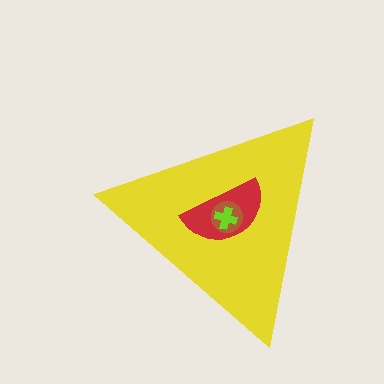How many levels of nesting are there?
4.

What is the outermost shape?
The yellow triangle.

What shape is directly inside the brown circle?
The lime cross.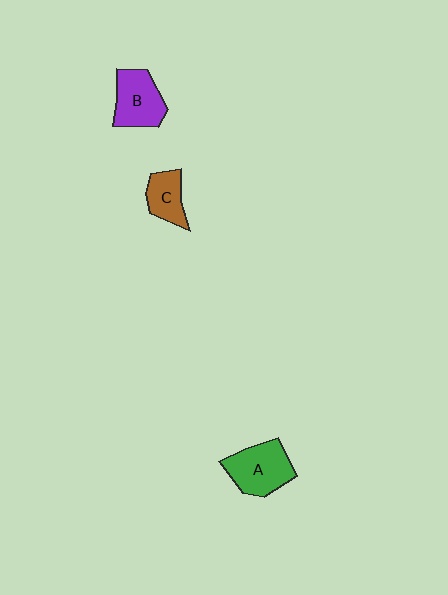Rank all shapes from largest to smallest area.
From largest to smallest: A (green), B (purple), C (brown).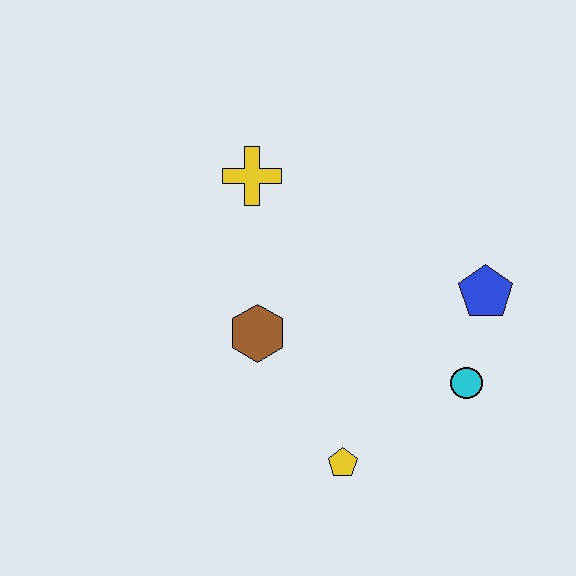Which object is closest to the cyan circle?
The blue pentagon is closest to the cyan circle.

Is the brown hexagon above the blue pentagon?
No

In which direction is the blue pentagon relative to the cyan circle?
The blue pentagon is above the cyan circle.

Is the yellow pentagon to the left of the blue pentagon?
Yes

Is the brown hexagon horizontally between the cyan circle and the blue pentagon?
No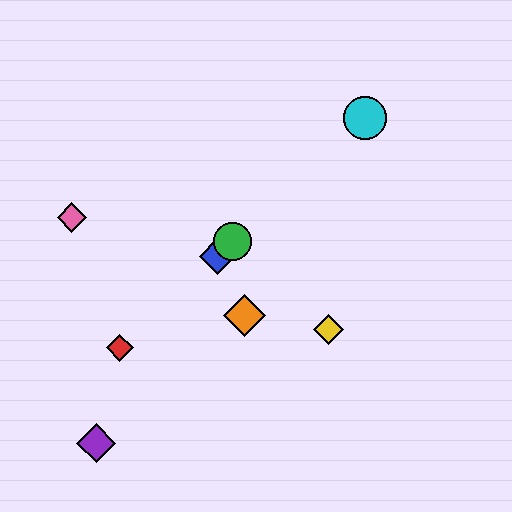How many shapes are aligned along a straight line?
4 shapes (the red diamond, the blue diamond, the green circle, the cyan circle) are aligned along a straight line.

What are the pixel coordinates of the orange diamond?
The orange diamond is at (245, 316).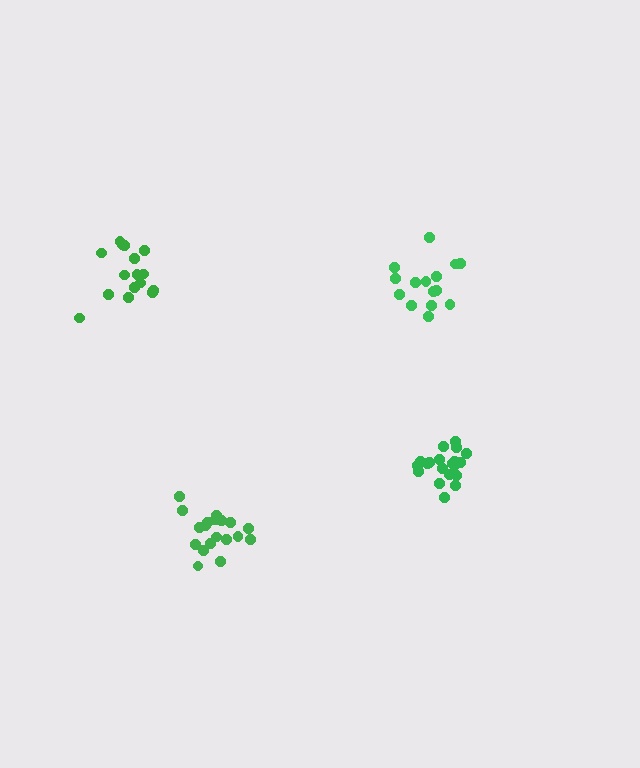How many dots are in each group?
Group 1: 21 dots, Group 2: 15 dots, Group 3: 16 dots, Group 4: 21 dots (73 total).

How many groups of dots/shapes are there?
There are 4 groups.